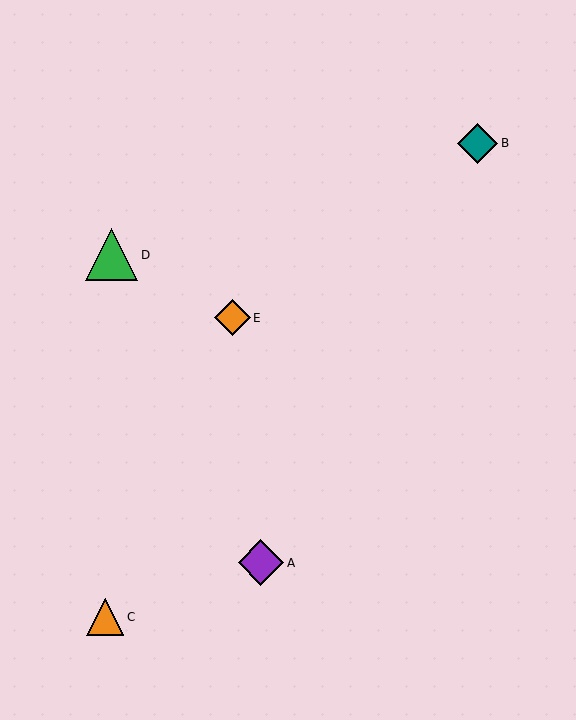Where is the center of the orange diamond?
The center of the orange diamond is at (232, 318).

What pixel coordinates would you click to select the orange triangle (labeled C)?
Click at (105, 617) to select the orange triangle C.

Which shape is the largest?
The green triangle (labeled D) is the largest.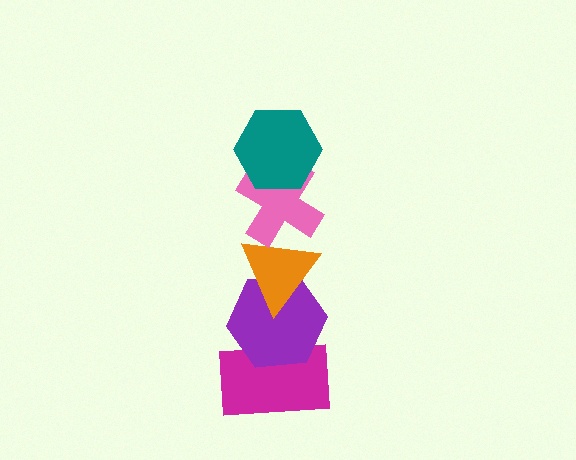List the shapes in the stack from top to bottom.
From top to bottom: the teal hexagon, the pink cross, the orange triangle, the purple hexagon, the magenta rectangle.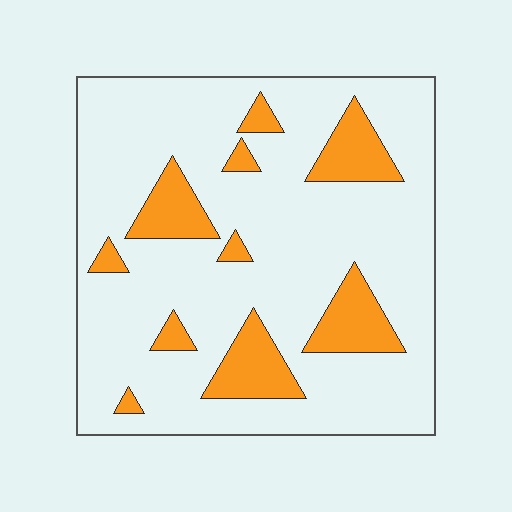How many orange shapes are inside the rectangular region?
10.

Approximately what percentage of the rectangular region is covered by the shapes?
Approximately 20%.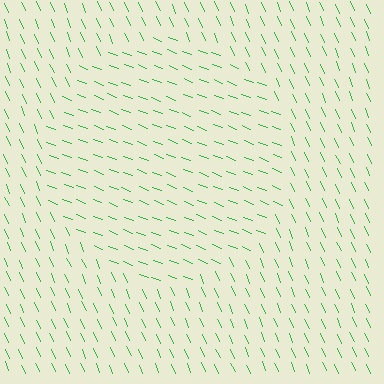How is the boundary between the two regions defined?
The boundary is defined purely by a change in line orientation (approximately 45 degrees difference). All lines are the same color and thickness.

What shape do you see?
I see a circle.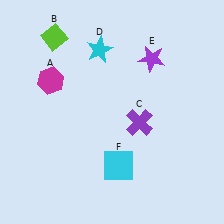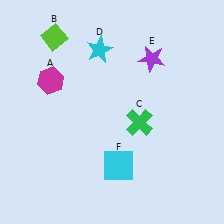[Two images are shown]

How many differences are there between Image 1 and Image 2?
There is 1 difference between the two images.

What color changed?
The cross (C) changed from purple in Image 1 to green in Image 2.